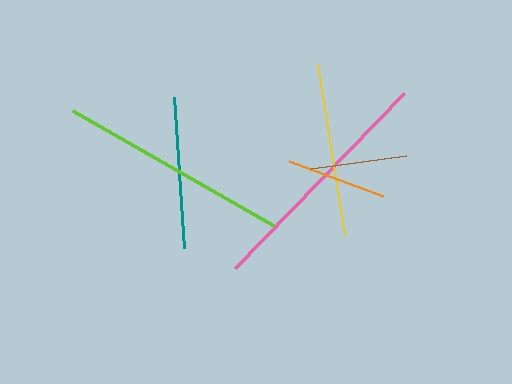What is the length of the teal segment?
The teal segment is approximately 151 pixels long.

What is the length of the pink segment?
The pink segment is approximately 244 pixels long.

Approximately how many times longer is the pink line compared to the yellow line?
The pink line is approximately 1.4 times the length of the yellow line.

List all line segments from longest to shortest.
From longest to shortest: pink, lime, yellow, teal, orange, brown.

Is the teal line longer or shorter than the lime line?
The lime line is longer than the teal line.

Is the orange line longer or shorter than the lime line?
The lime line is longer than the orange line.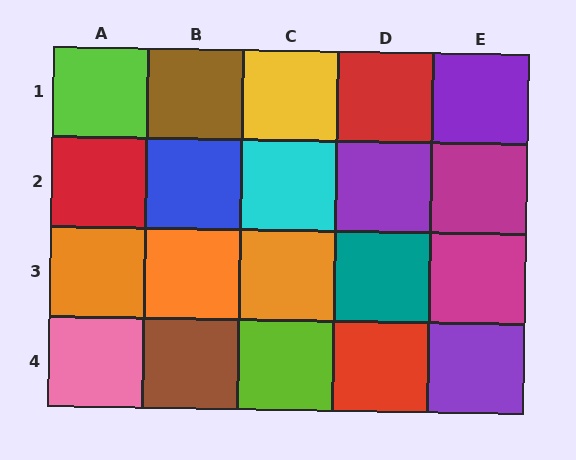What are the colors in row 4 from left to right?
Pink, brown, lime, red, purple.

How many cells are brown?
2 cells are brown.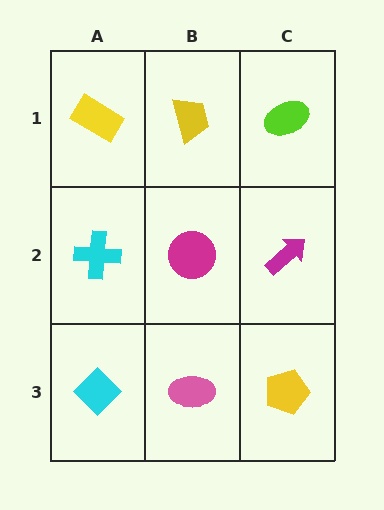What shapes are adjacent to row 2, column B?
A yellow trapezoid (row 1, column B), a pink ellipse (row 3, column B), a cyan cross (row 2, column A), a magenta arrow (row 2, column C).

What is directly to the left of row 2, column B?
A cyan cross.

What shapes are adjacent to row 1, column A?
A cyan cross (row 2, column A), a yellow trapezoid (row 1, column B).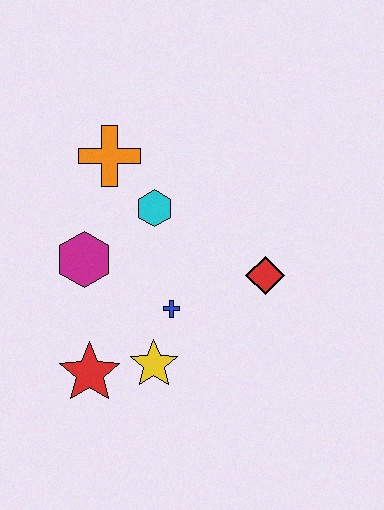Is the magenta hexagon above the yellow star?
Yes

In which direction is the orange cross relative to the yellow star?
The orange cross is above the yellow star.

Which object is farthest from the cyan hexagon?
The red star is farthest from the cyan hexagon.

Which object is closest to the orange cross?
The cyan hexagon is closest to the orange cross.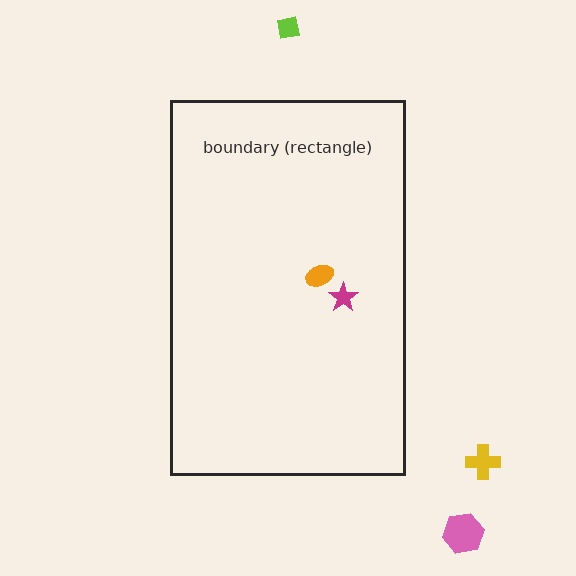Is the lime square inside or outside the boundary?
Outside.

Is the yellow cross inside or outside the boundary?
Outside.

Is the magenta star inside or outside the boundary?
Inside.